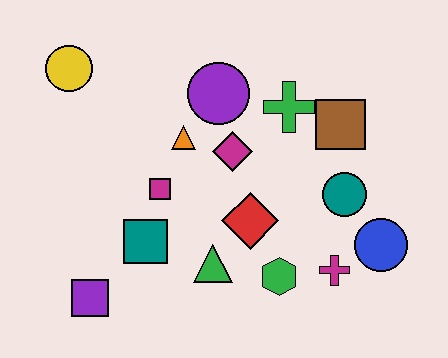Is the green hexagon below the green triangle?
Yes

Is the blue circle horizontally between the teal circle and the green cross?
No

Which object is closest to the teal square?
The magenta square is closest to the teal square.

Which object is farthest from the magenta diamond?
The purple square is farthest from the magenta diamond.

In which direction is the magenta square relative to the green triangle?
The magenta square is above the green triangle.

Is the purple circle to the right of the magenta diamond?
No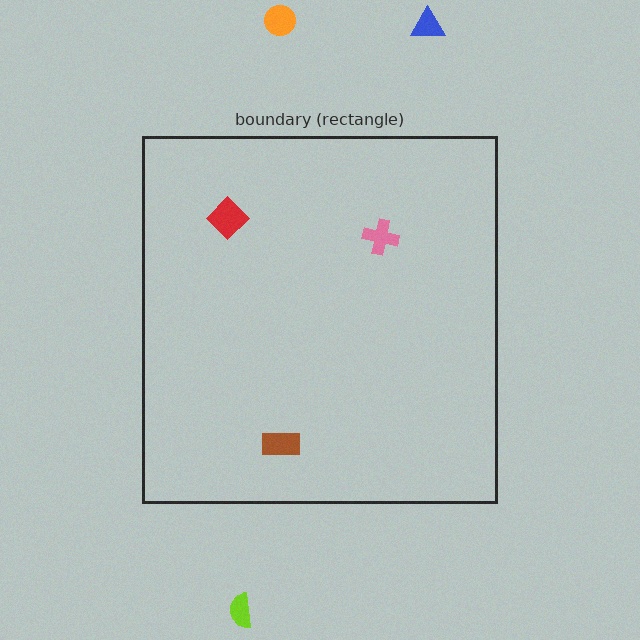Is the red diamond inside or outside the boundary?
Inside.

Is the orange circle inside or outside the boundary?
Outside.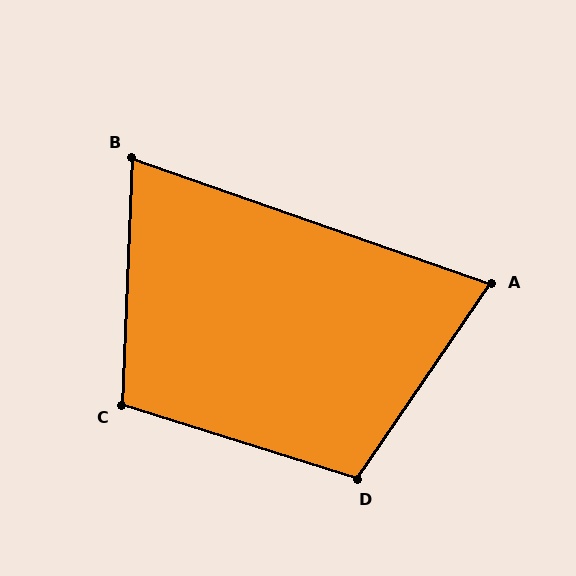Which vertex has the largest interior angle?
D, at approximately 107 degrees.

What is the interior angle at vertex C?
Approximately 105 degrees (obtuse).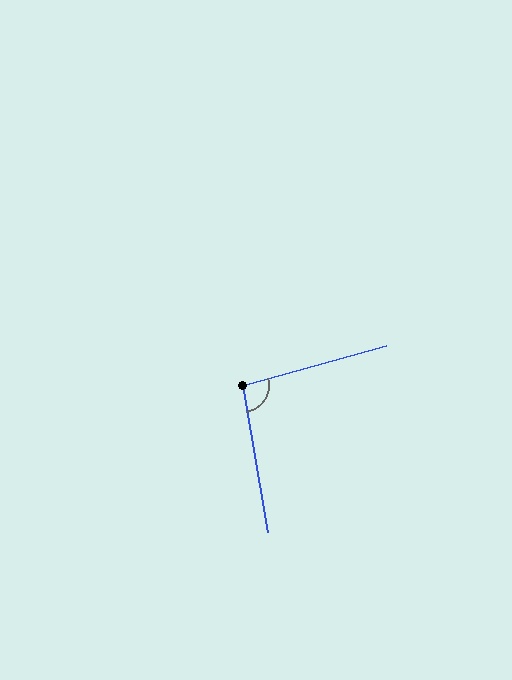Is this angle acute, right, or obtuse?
It is obtuse.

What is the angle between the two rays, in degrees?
Approximately 96 degrees.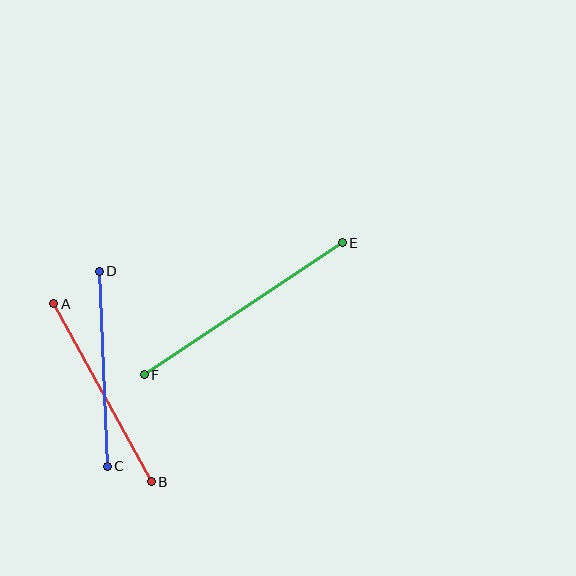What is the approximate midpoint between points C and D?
The midpoint is at approximately (103, 369) pixels.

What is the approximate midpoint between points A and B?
The midpoint is at approximately (103, 393) pixels.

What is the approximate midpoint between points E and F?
The midpoint is at approximately (243, 309) pixels.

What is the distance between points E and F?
The distance is approximately 238 pixels.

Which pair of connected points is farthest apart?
Points E and F are farthest apart.